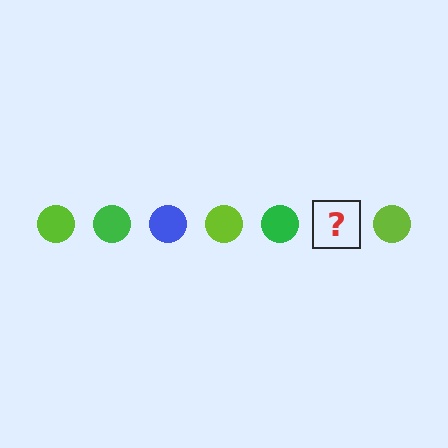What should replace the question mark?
The question mark should be replaced with a blue circle.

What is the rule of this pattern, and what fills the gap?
The rule is that the pattern cycles through lime, green, blue circles. The gap should be filled with a blue circle.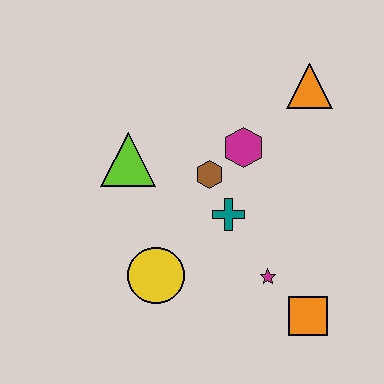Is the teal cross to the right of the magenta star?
No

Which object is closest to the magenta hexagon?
The brown hexagon is closest to the magenta hexagon.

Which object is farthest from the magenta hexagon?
The orange square is farthest from the magenta hexagon.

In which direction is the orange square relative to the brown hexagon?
The orange square is below the brown hexagon.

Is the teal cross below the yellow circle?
No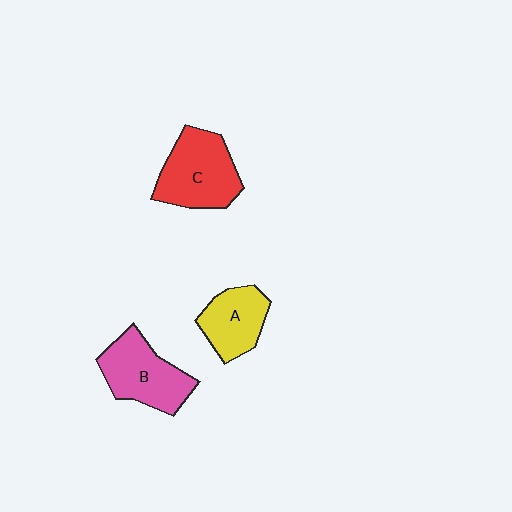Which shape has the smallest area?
Shape A (yellow).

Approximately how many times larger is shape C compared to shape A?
Approximately 1.4 times.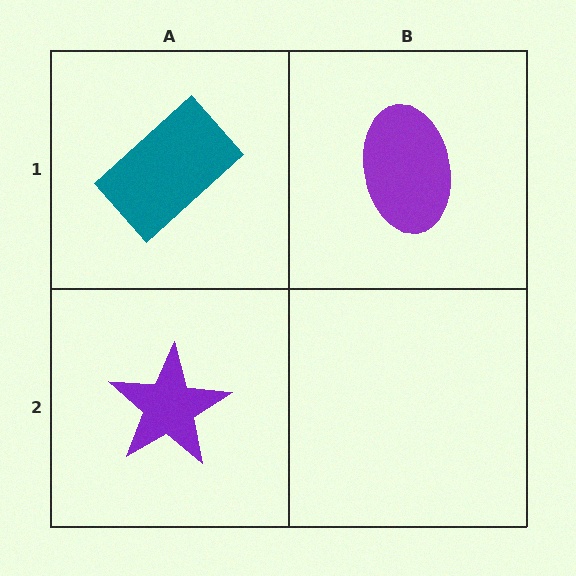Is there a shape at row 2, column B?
No, that cell is empty.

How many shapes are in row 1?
2 shapes.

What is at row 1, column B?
A purple ellipse.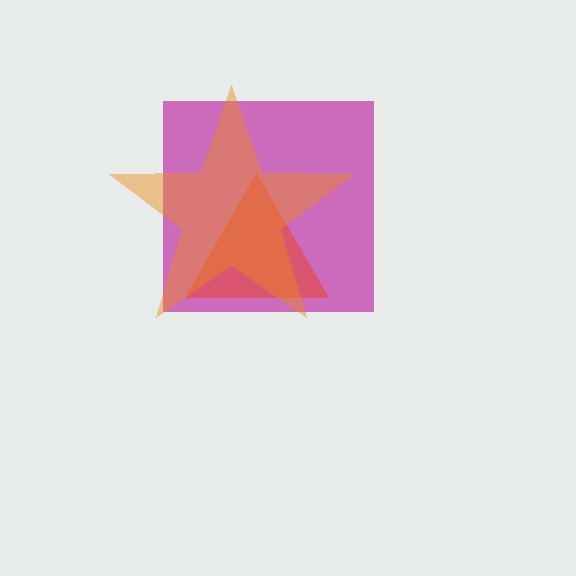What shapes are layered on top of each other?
The layered shapes are: a magenta square, a red triangle, an orange star.